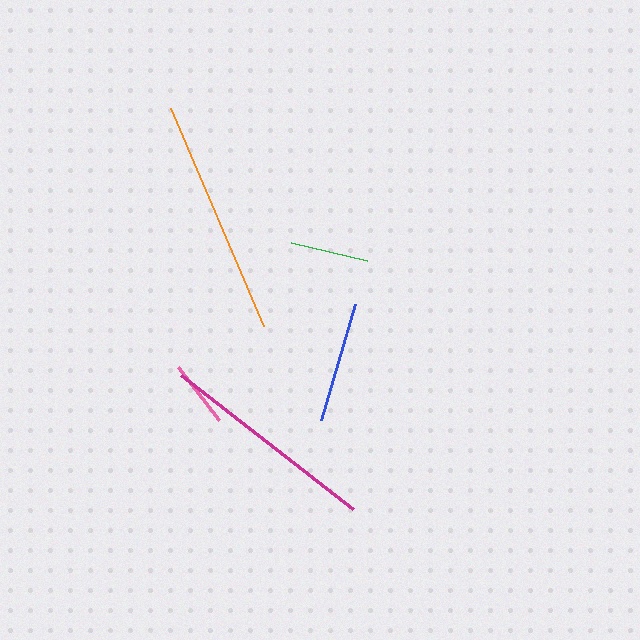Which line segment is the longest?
The orange line is the longest at approximately 237 pixels.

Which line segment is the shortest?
The pink line is the shortest at approximately 67 pixels.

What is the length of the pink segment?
The pink segment is approximately 67 pixels long.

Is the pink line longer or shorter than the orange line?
The orange line is longer than the pink line.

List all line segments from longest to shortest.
From longest to shortest: orange, magenta, blue, green, pink.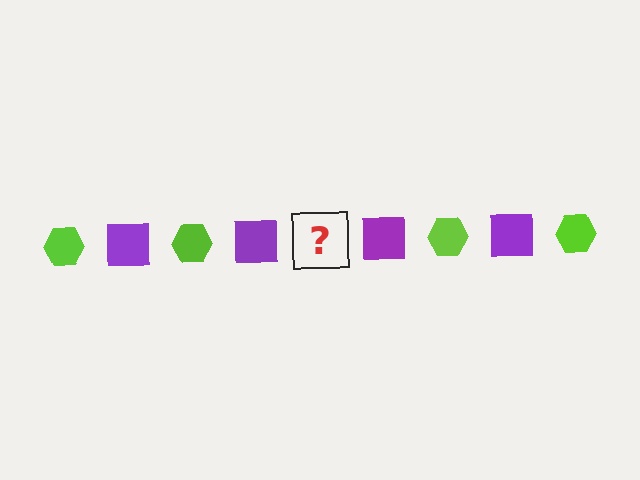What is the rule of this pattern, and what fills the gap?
The rule is that the pattern alternates between lime hexagon and purple square. The gap should be filled with a lime hexagon.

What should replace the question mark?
The question mark should be replaced with a lime hexagon.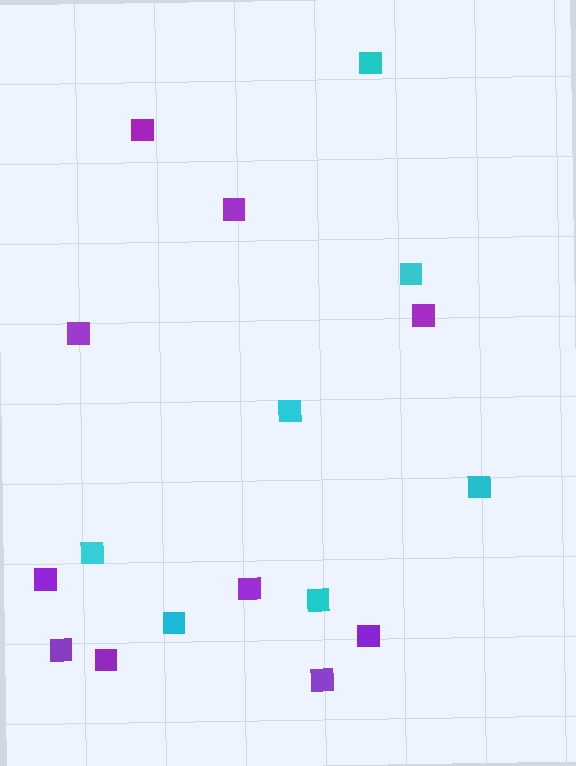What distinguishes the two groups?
There are 2 groups: one group of purple squares (10) and one group of cyan squares (7).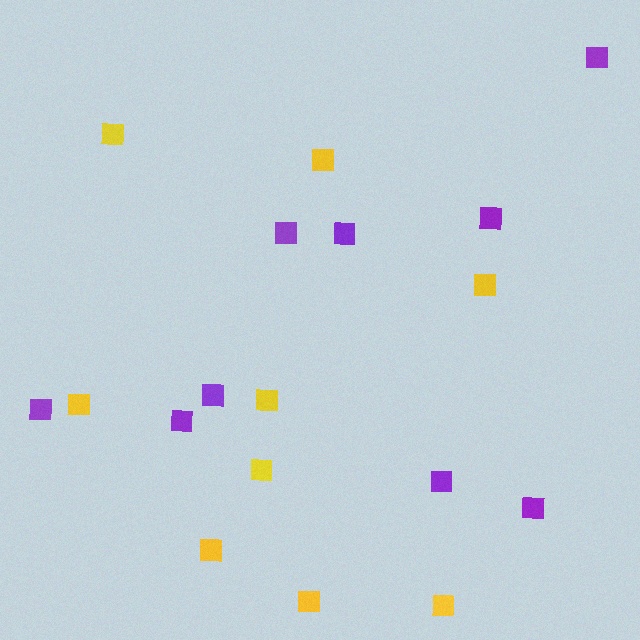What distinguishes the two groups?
There are 2 groups: one group of yellow squares (9) and one group of purple squares (9).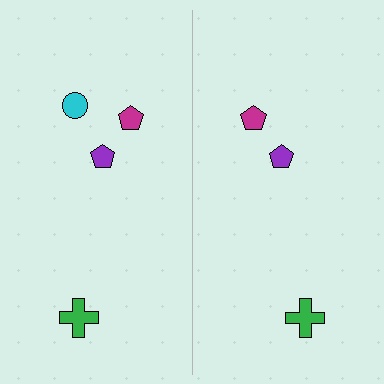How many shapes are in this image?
There are 7 shapes in this image.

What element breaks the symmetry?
A cyan circle is missing from the right side.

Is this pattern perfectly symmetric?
No, the pattern is not perfectly symmetric. A cyan circle is missing from the right side.